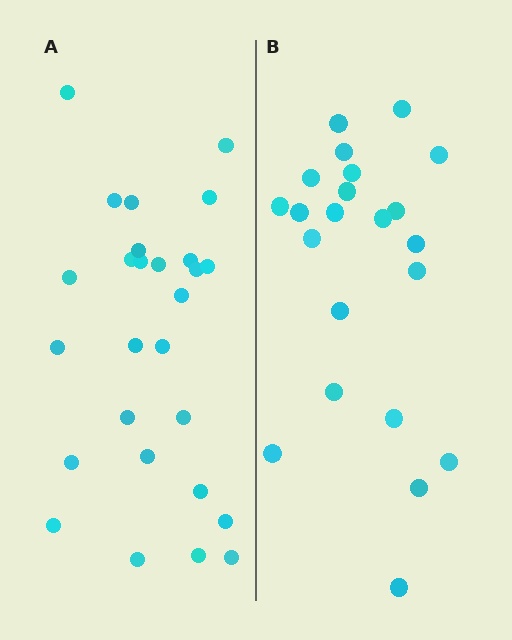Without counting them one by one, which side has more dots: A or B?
Region A (the left region) has more dots.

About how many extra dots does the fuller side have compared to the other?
Region A has about 5 more dots than region B.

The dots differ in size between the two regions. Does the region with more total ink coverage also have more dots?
No. Region B has more total ink coverage because its dots are larger, but region A actually contains more individual dots. Total area can be misleading — the number of items is what matters here.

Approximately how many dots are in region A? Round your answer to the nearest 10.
About 30 dots. (The exact count is 27, which rounds to 30.)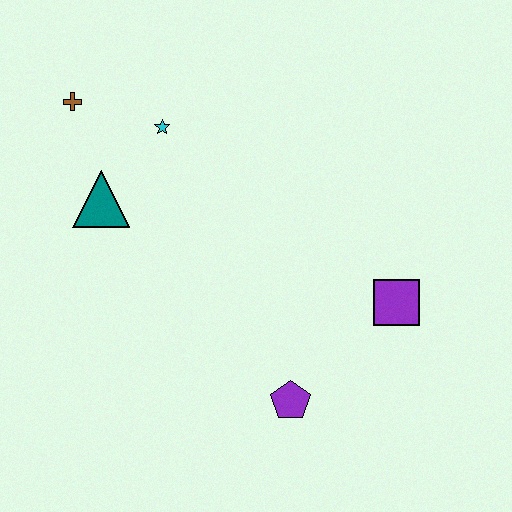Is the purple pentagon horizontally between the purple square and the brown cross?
Yes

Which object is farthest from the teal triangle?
The purple square is farthest from the teal triangle.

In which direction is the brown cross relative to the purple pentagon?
The brown cross is above the purple pentagon.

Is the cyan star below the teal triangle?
No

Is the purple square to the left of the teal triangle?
No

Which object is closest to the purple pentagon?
The purple square is closest to the purple pentagon.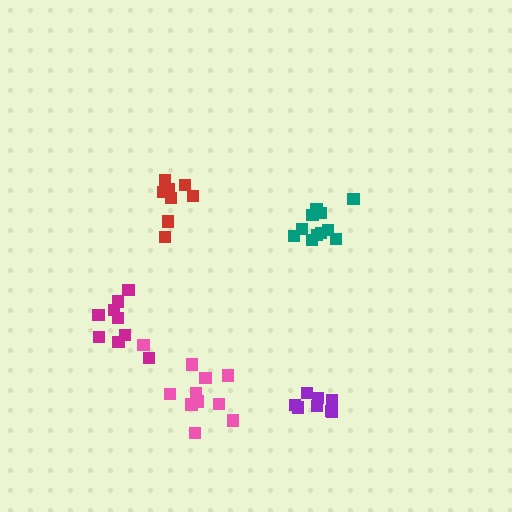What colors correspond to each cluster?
The clusters are colored: teal, magenta, red, pink, purple.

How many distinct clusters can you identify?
There are 5 distinct clusters.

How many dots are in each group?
Group 1: 11 dots, Group 2: 9 dots, Group 3: 9 dots, Group 4: 12 dots, Group 5: 8 dots (49 total).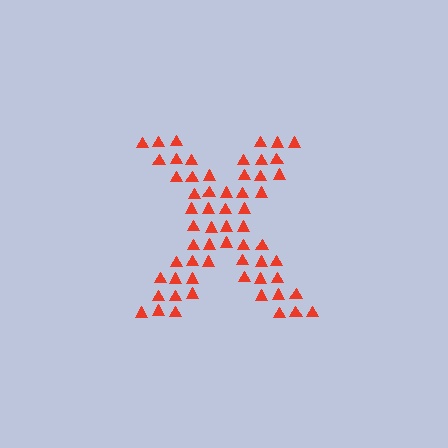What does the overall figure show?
The overall figure shows the letter X.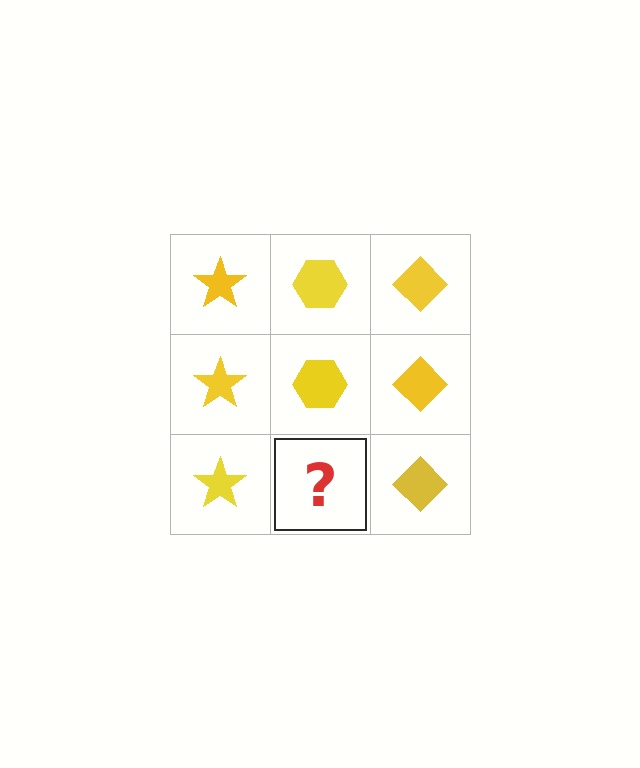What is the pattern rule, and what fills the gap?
The rule is that each column has a consistent shape. The gap should be filled with a yellow hexagon.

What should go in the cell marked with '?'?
The missing cell should contain a yellow hexagon.